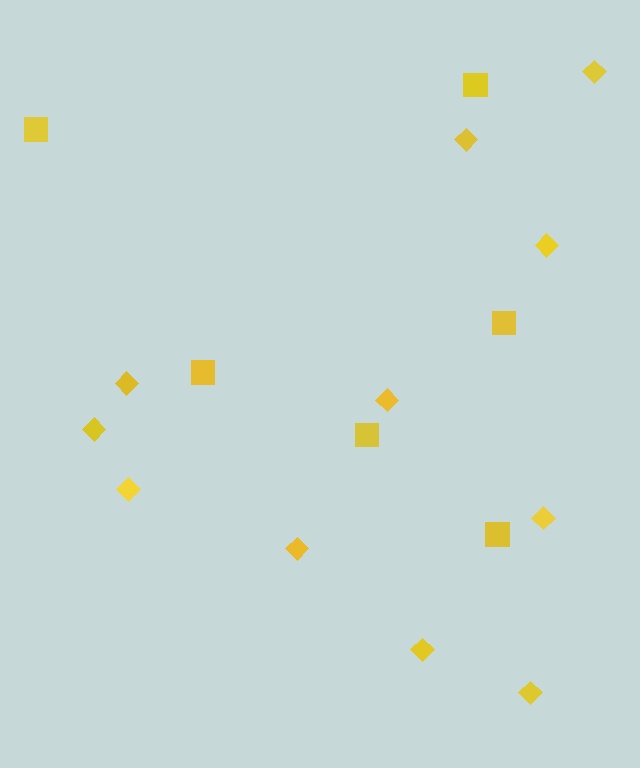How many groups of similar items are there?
There are 2 groups: one group of diamonds (11) and one group of squares (6).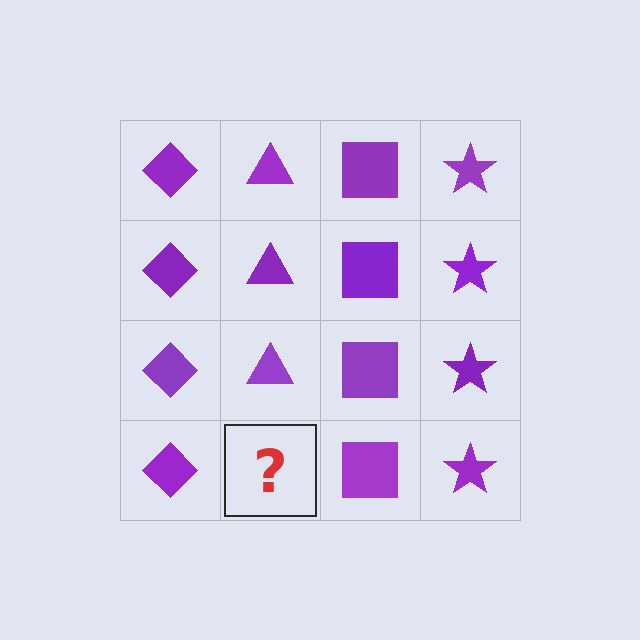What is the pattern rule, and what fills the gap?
The rule is that each column has a consistent shape. The gap should be filled with a purple triangle.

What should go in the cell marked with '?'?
The missing cell should contain a purple triangle.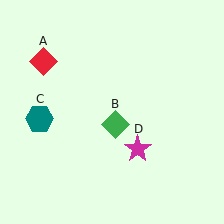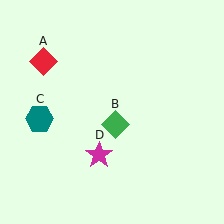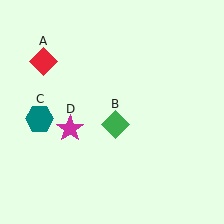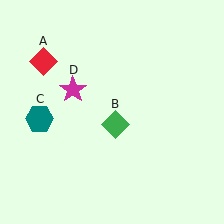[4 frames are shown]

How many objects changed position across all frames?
1 object changed position: magenta star (object D).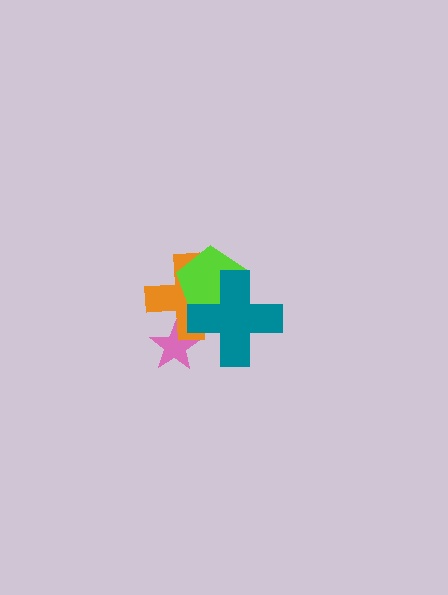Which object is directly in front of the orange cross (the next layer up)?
The lime pentagon is directly in front of the orange cross.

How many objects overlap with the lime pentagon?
2 objects overlap with the lime pentagon.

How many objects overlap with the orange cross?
3 objects overlap with the orange cross.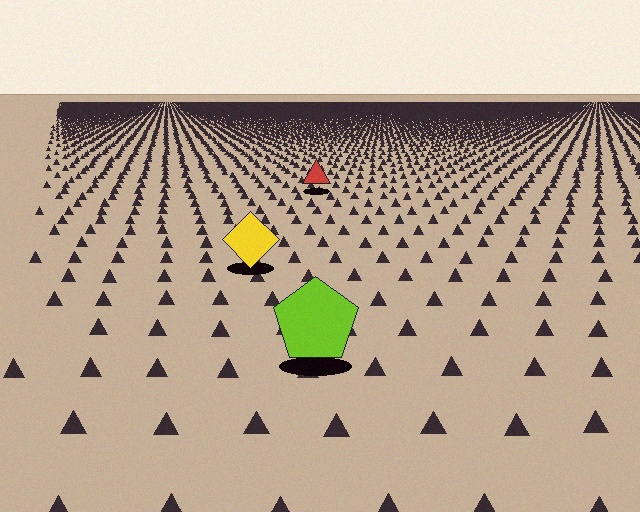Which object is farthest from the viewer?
The red triangle is farthest from the viewer. It appears smaller and the ground texture around it is denser.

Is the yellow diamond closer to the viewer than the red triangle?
Yes. The yellow diamond is closer — you can tell from the texture gradient: the ground texture is coarser near it.